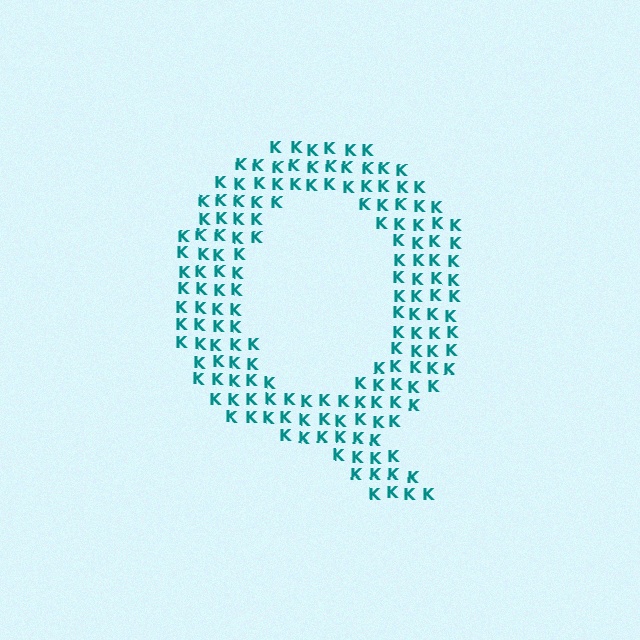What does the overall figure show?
The overall figure shows the letter Q.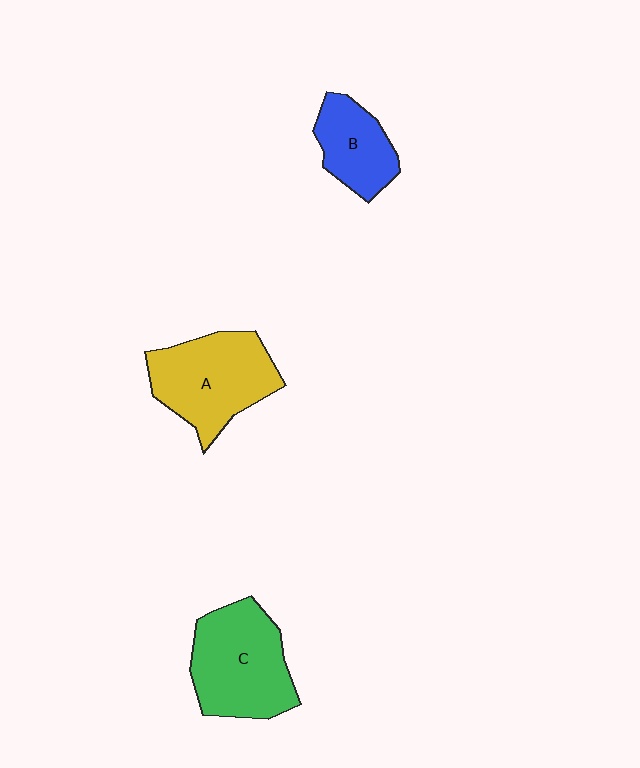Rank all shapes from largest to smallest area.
From largest to smallest: C (green), A (yellow), B (blue).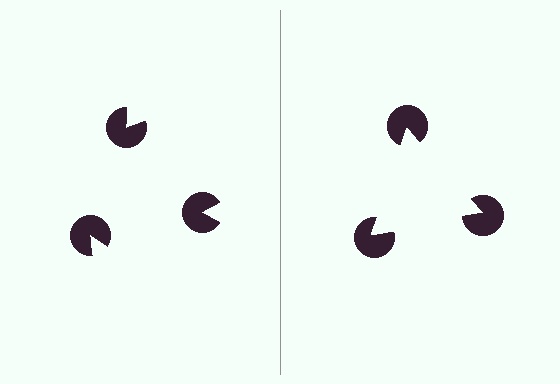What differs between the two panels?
The pac-man discs are positioned identically on both sides; only the wedge orientations differ. On the right they align to a triangle; on the left they are misaligned.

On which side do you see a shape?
An illusory triangle appears on the right side. On the left side the wedge cuts are rotated, so no coherent shape forms.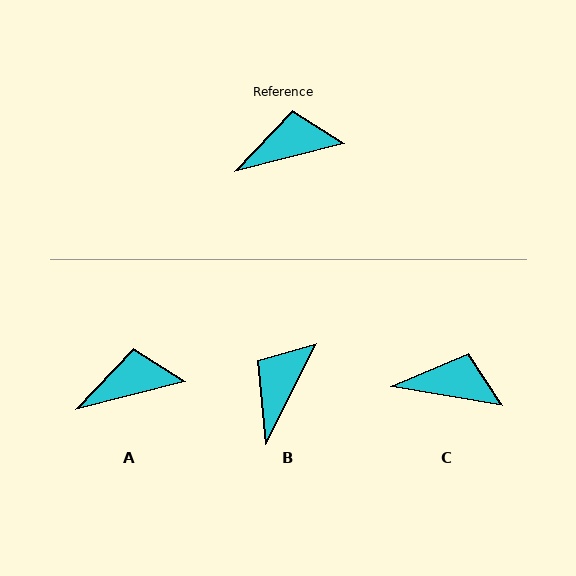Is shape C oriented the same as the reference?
No, it is off by about 24 degrees.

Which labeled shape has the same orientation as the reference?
A.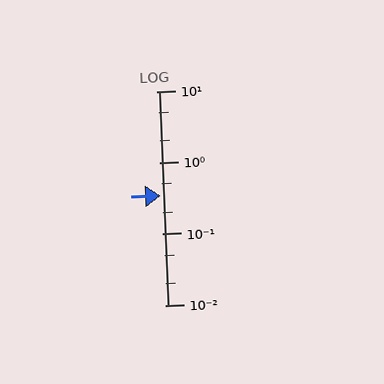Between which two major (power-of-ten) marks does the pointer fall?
The pointer is between 0.1 and 1.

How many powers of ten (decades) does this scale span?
The scale spans 3 decades, from 0.01 to 10.